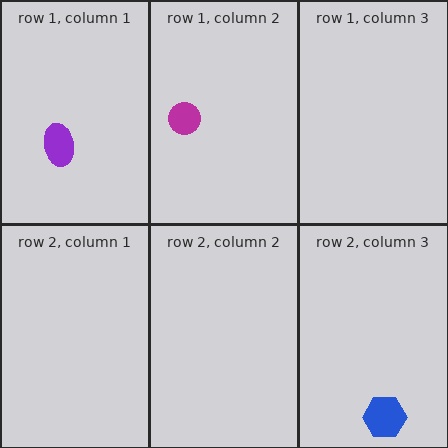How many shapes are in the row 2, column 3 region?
1.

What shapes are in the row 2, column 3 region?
The blue hexagon.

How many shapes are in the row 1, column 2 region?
1.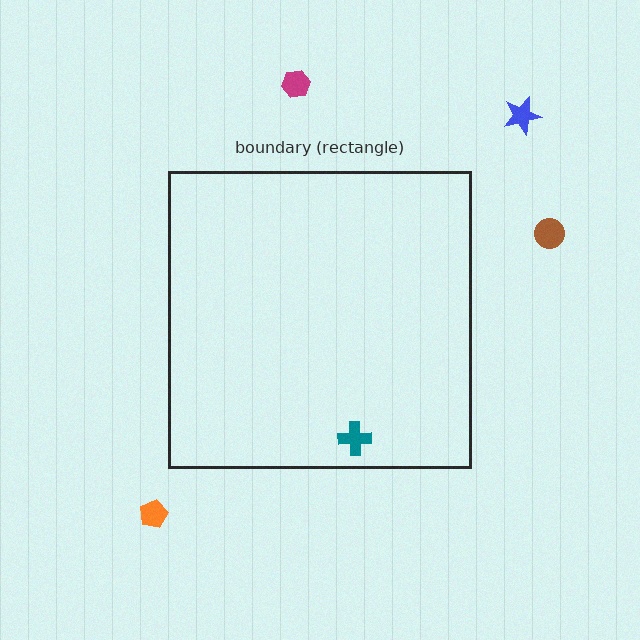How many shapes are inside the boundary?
1 inside, 4 outside.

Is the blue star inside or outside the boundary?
Outside.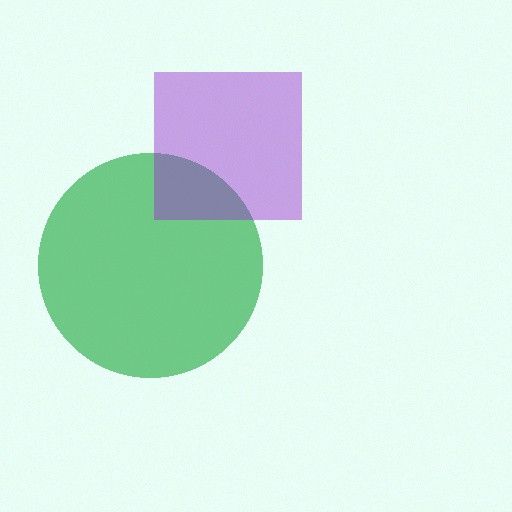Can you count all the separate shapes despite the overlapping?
Yes, there are 2 separate shapes.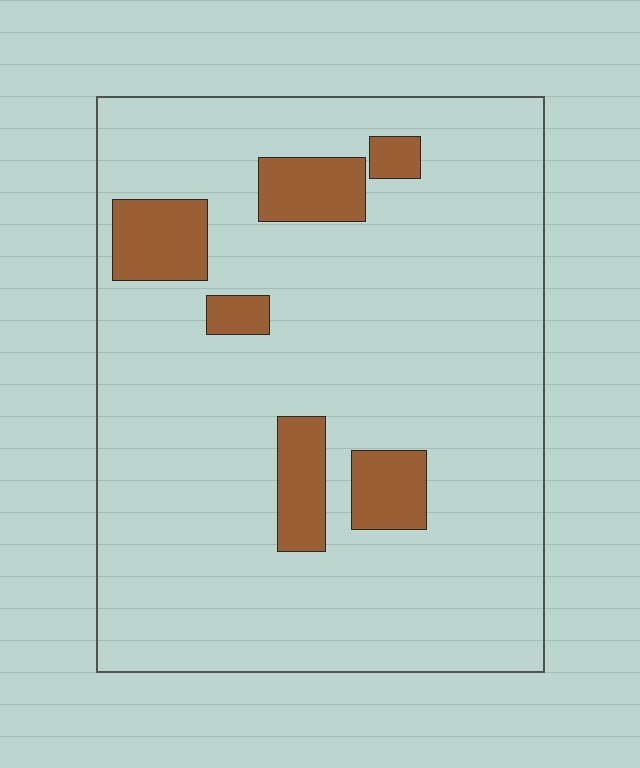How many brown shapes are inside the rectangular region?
6.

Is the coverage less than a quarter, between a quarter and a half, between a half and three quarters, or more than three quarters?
Less than a quarter.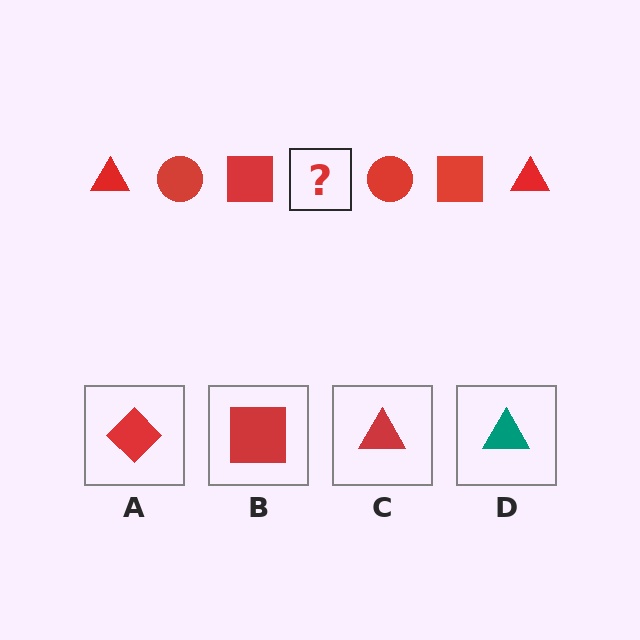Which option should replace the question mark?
Option C.